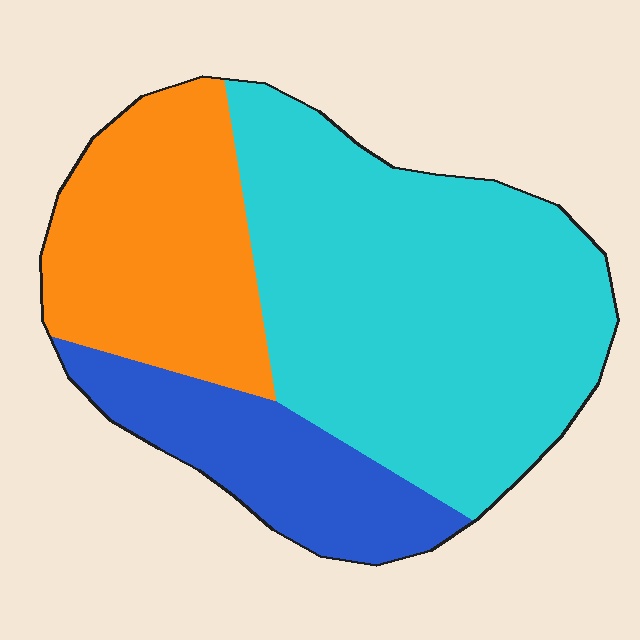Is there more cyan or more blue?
Cyan.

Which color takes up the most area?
Cyan, at roughly 55%.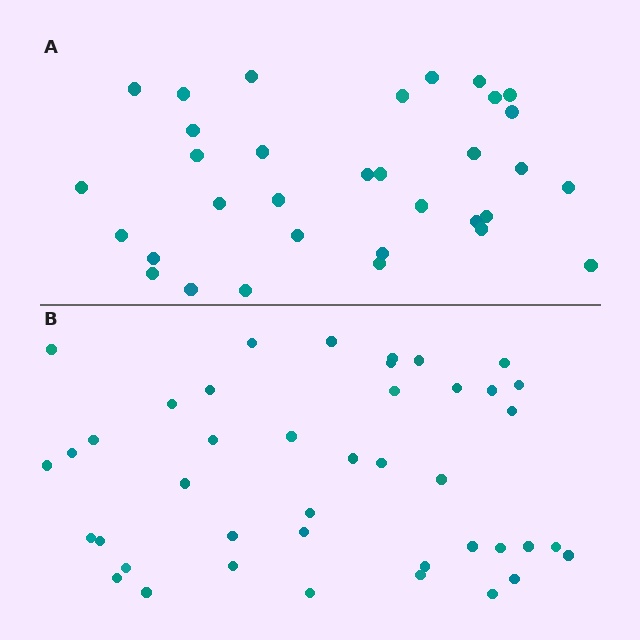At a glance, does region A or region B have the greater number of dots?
Region B (the bottom region) has more dots.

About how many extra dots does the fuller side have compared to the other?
Region B has roughly 8 or so more dots than region A.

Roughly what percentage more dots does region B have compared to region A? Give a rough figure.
About 25% more.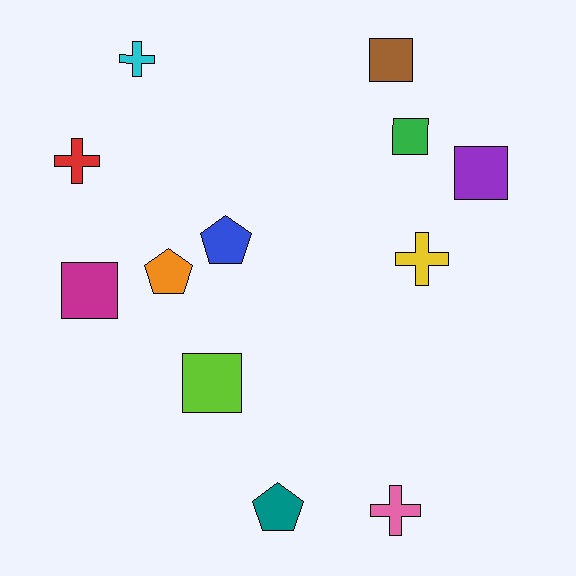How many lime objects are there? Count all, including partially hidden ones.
There is 1 lime object.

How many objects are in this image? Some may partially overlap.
There are 12 objects.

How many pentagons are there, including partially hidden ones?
There are 3 pentagons.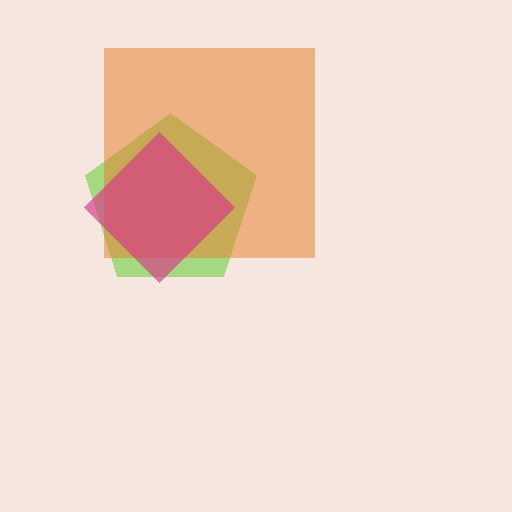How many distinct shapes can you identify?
There are 3 distinct shapes: a lime pentagon, an orange square, a magenta diamond.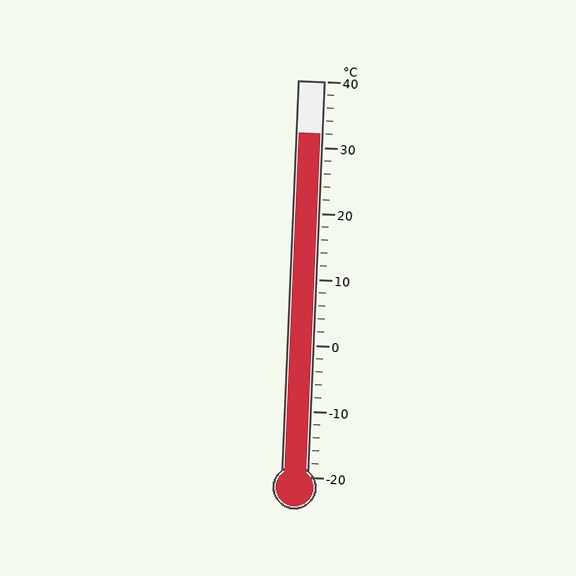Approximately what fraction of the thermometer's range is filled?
The thermometer is filled to approximately 85% of its range.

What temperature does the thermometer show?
The thermometer shows approximately 32°C.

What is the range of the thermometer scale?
The thermometer scale ranges from -20°C to 40°C.